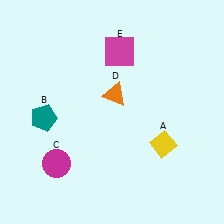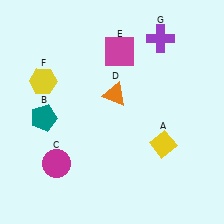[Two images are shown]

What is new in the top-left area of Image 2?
A yellow hexagon (F) was added in the top-left area of Image 2.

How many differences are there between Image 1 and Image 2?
There are 2 differences between the two images.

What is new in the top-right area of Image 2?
A purple cross (G) was added in the top-right area of Image 2.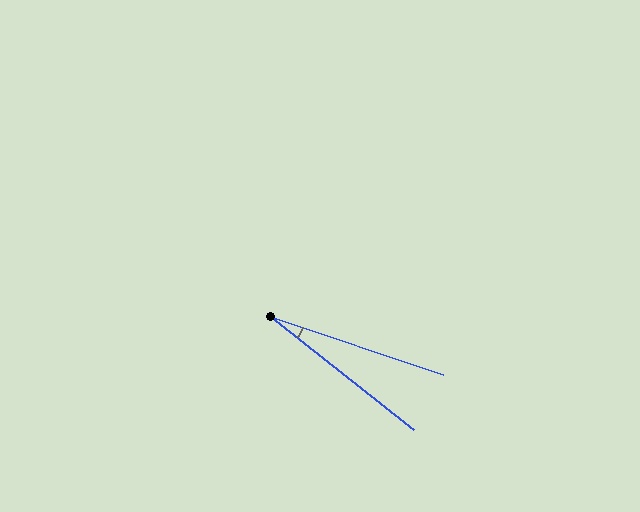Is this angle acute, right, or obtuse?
It is acute.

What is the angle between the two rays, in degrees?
Approximately 20 degrees.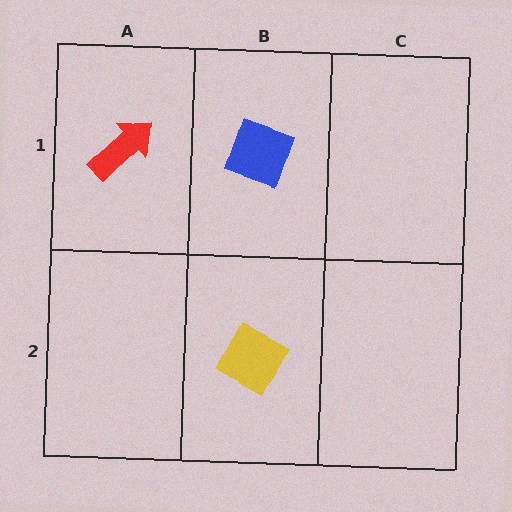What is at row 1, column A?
A red arrow.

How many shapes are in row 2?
1 shape.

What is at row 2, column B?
A yellow diamond.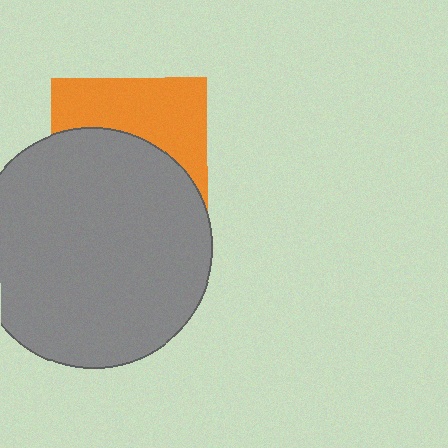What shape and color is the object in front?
The object in front is a gray circle.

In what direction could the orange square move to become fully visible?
The orange square could move up. That would shift it out from behind the gray circle entirely.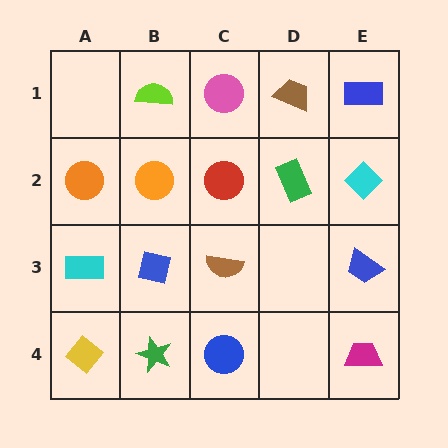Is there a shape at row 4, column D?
No, that cell is empty.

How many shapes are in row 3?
4 shapes.